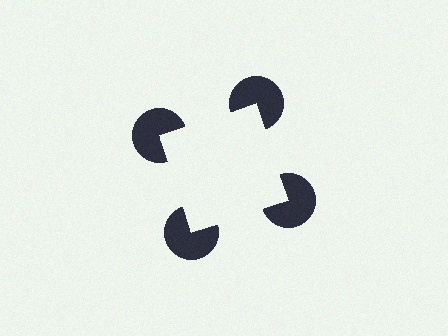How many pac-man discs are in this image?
There are 4 — one at each vertex of the illusory square.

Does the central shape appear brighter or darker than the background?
It typically appears slightly brighter than the background, even though no actual brightness change is drawn.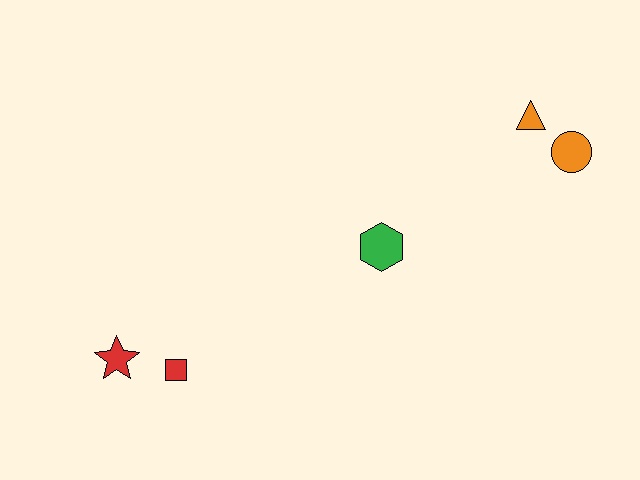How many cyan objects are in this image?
There are no cyan objects.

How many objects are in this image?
There are 5 objects.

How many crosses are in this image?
There are no crosses.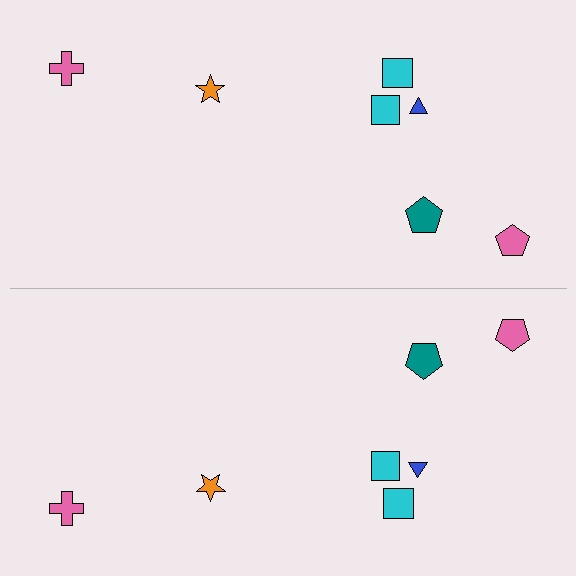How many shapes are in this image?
There are 14 shapes in this image.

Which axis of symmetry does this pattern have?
The pattern has a horizontal axis of symmetry running through the center of the image.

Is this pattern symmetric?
Yes, this pattern has bilateral (reflection) symmetry.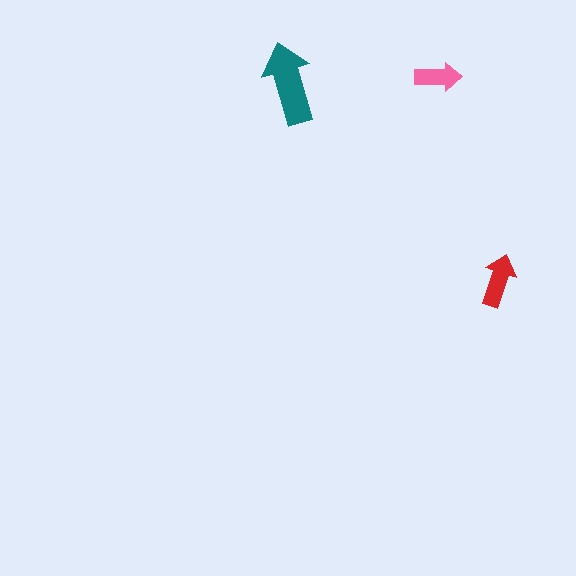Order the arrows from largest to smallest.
the teal one, the red one, the pink one.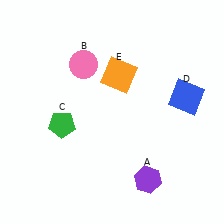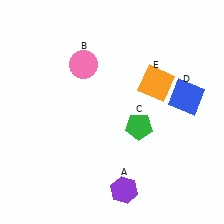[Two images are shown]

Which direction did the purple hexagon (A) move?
The purple hexagon (A) moved left.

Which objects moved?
The objects that moved are: the purple hexagon (A), the green pentagon (C), the orange square (E).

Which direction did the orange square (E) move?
The orange square (E) moved right.